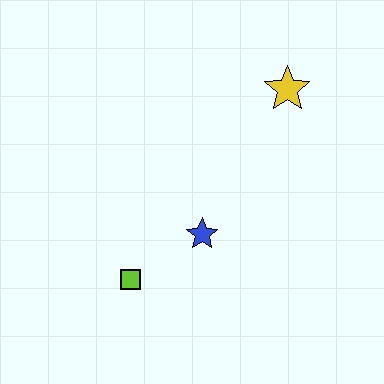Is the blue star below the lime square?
No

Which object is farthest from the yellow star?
The lime square is farthest from the yellow star.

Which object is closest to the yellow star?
The blue star is closest to the yellow star.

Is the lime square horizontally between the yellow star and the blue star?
No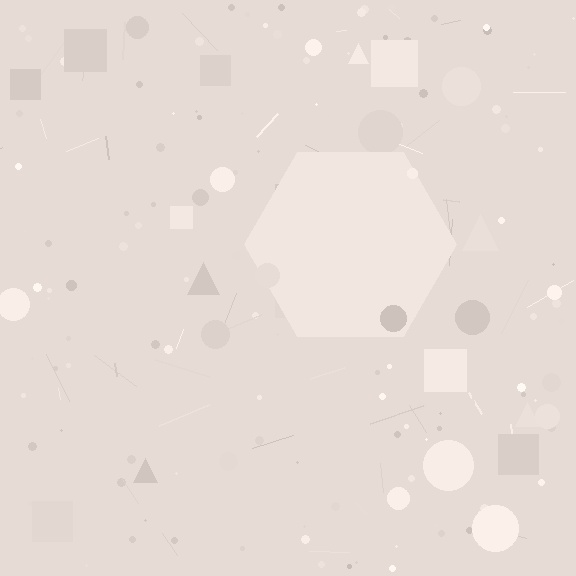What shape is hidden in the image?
A hexagon is hidden in the image.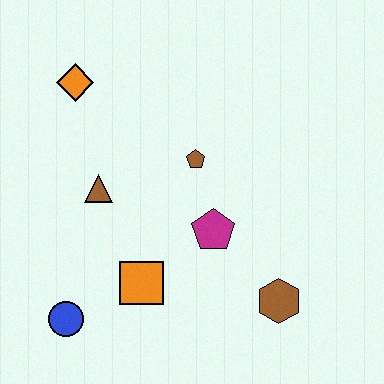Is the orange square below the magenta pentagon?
Yes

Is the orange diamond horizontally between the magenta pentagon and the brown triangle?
No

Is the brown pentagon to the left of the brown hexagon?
Yes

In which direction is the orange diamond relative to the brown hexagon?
The orange diamond is above the brown hexagon.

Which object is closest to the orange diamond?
The brown triangle is closest to the orange diamond.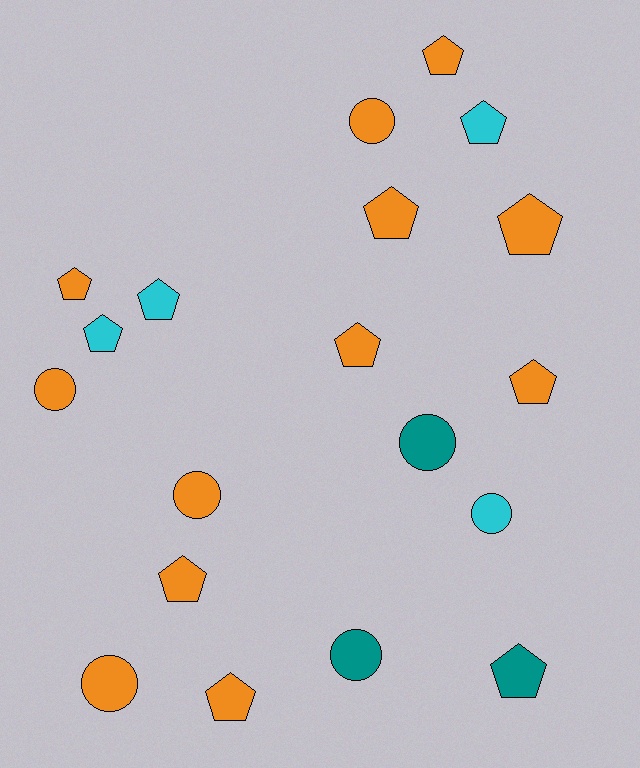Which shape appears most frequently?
Pentagon, with 12 objects.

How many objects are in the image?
There are 19 objects.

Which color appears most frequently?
Orange, with 12 objects.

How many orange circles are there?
There are 4 orange circles.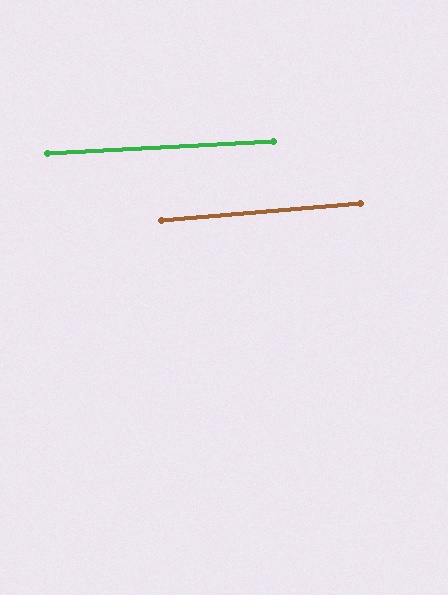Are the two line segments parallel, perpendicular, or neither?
Parallel — their directions differ by only 1.8°.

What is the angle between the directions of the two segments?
Approximately 2 degrees.